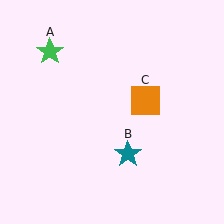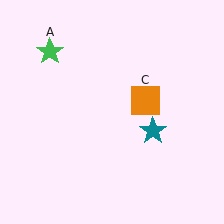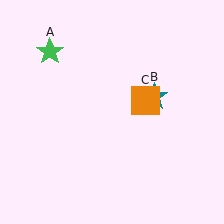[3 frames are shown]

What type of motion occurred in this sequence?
The teal star (object B) rotated counterclockwise around the center of the scene.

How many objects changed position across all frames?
1 object changed position: teal star (object B).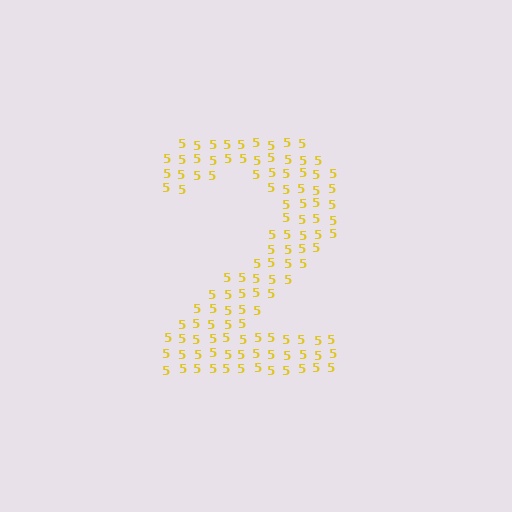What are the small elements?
The small elements are digit 5's.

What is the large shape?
The large shape is the digit 2.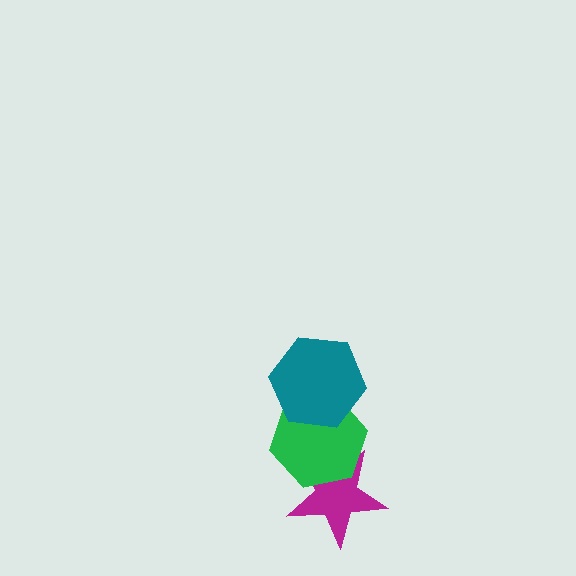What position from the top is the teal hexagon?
The teal hexagon is 1st from the top.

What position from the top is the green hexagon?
The green hexagon is 2nd from the top.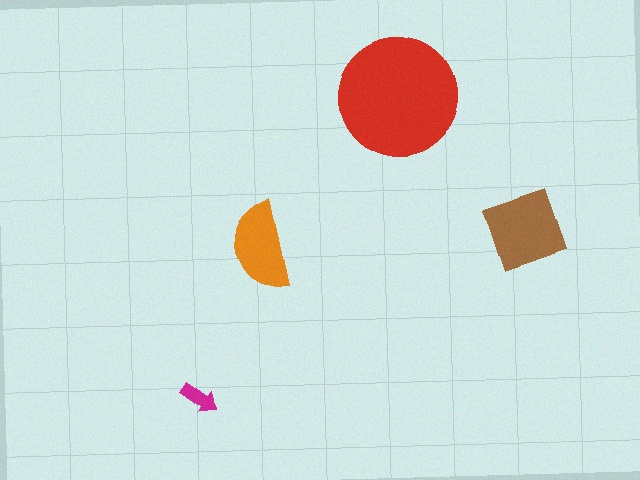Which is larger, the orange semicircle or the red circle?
The red circle.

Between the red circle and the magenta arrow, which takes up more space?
The red circle.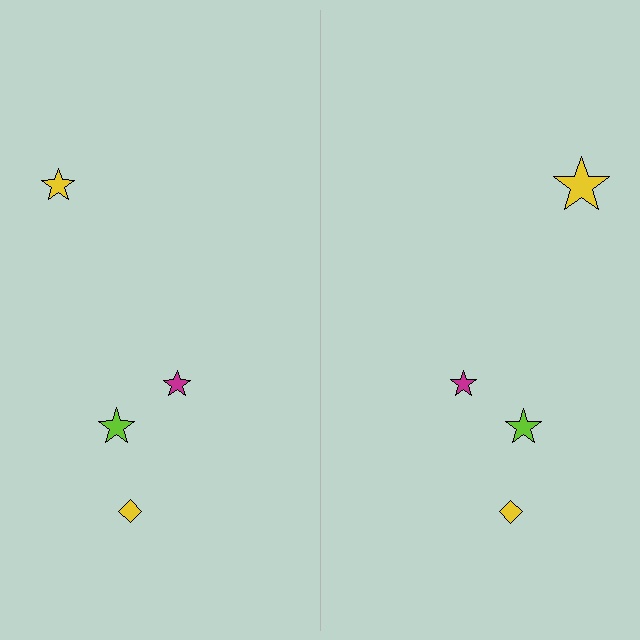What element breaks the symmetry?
The yellow star on the right side has a different size than its mirror counterpart.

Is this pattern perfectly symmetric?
No, the pattern is not perfectly symmetric. The yellow star on the right side has a different size than its mirror counterpart.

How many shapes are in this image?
There are 8 shapes in this image.